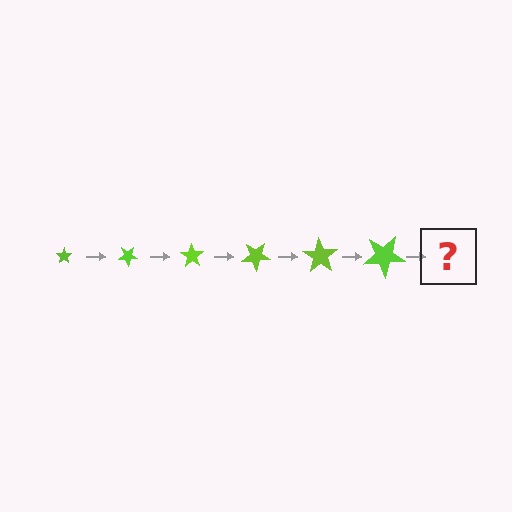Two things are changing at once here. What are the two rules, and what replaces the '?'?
The two rules are that the star grows larger each step and it rotates 35 degrees each step. The '?' should be a star, larger than the previous one and rotated 210 degrees from the start.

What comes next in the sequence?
The next element should be a star, larger than the previous one and rotated 210 degrees from the start.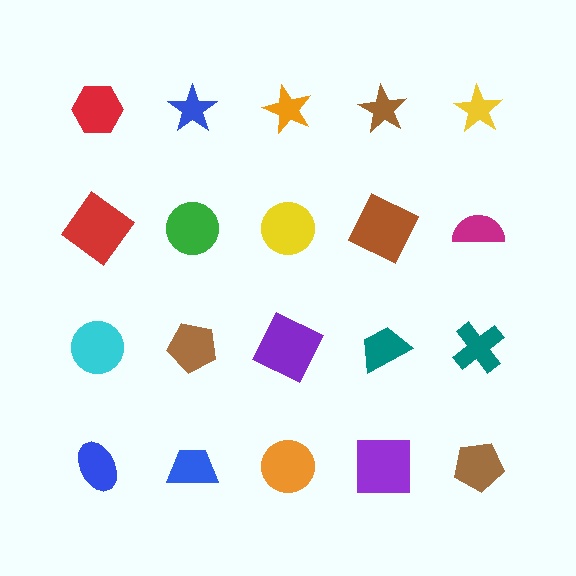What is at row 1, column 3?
An orange star.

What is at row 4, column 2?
A blue trapezoid.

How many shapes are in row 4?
5 shapes.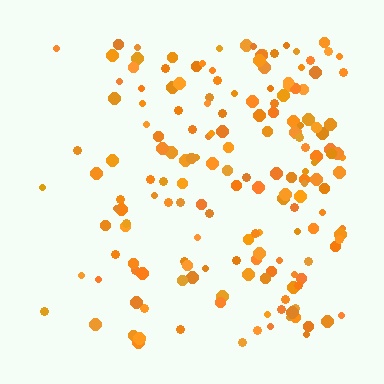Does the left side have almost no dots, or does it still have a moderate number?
Still a moderate number, just noticeably fewer than the right.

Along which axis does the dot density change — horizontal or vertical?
Horizontal.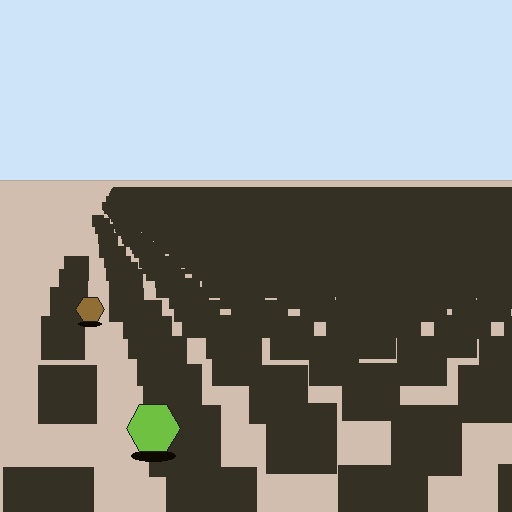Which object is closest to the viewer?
The lime hexagon is closest. The texture marks near it are larger and more spread out.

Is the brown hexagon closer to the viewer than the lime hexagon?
No. The lime hexagon is closer — you can tell from the texture gradient: the ground texture is coarser near it.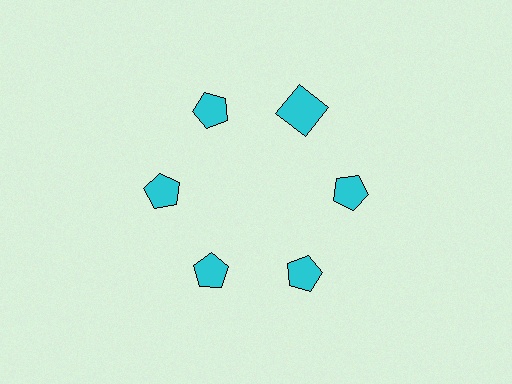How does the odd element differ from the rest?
It has a different shape: square instead of pentagon.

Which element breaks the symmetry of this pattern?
The cyan square at roughly the 1 o'clock position breaks the symmetry. All other shapes are cyan pentagons.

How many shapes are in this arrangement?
There are 6 shapes arranged in a ring pattern.